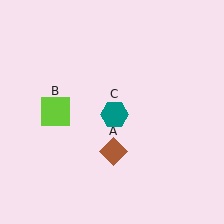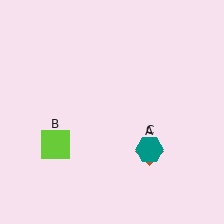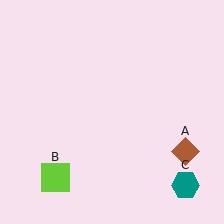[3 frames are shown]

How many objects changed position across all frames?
3 objects changed position: brown diamond (object A), lime square (object B), teal hexagon (object C).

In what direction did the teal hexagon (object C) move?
The teal hexagon (object C) moved down and to the right.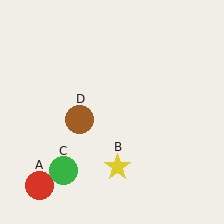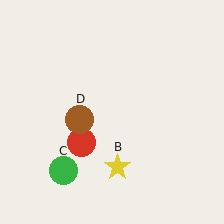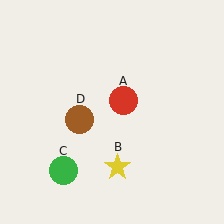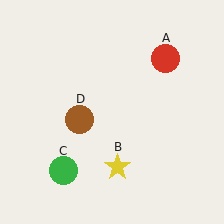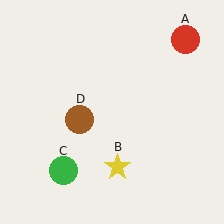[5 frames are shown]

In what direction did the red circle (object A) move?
The red circle (object A) moved up and to the right.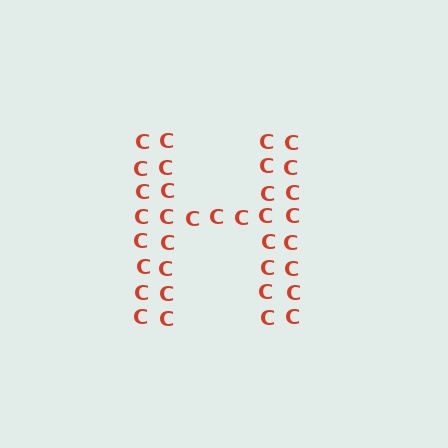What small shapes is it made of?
It is made of small letter C's.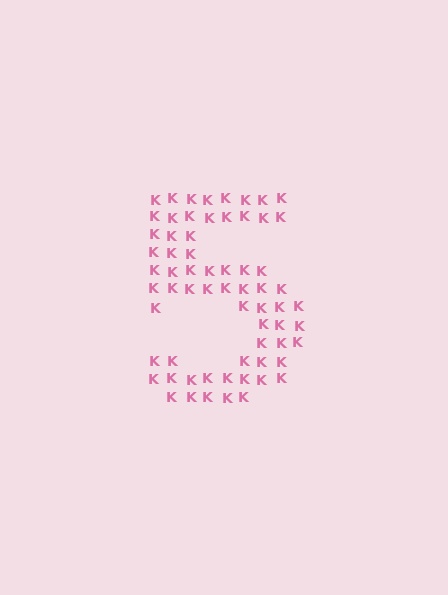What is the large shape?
The large shape is the digit 5.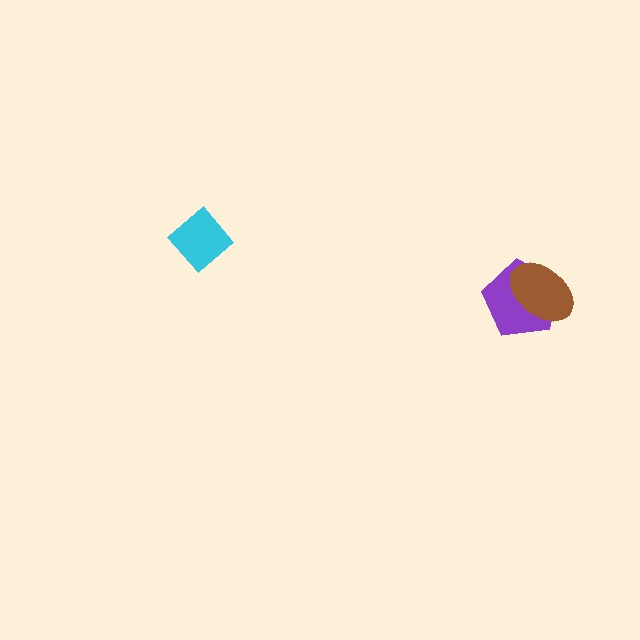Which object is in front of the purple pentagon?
The brown ellipse is in front of the purple pentagon.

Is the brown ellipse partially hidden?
No, no other shape covers it.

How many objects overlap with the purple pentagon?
1 object overlaps with the purple pentagon.